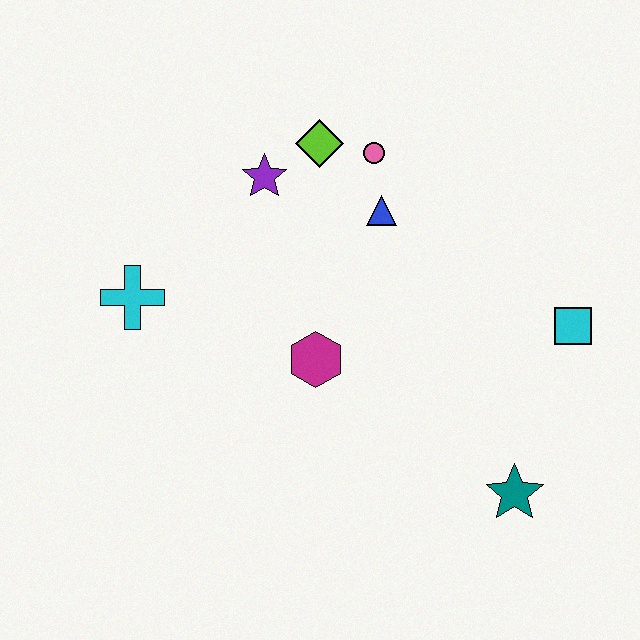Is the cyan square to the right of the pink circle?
Yes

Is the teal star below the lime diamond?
Yes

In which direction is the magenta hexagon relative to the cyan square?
The magenta hexagon is to the left of the cyan square.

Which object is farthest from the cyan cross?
The cyan square is farthest from the cyan cross.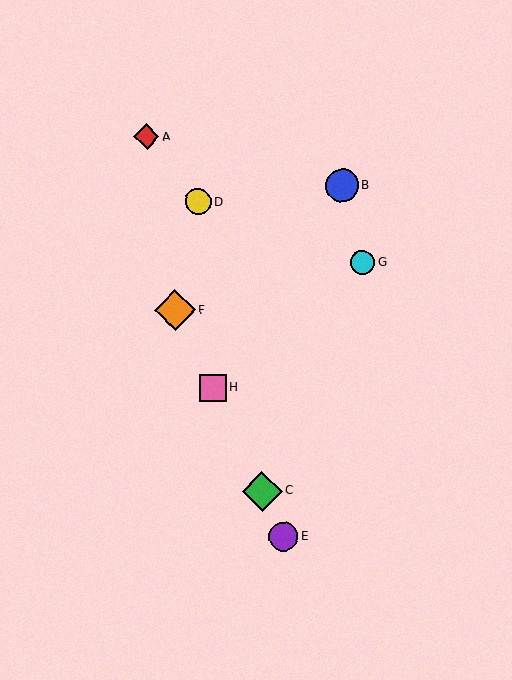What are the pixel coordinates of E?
Object E is at (284, 537).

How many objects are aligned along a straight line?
4 objects (C, E, F, H) are aligned along a straight line.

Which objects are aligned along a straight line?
Objects C, E, F, H are aligned along a straight line.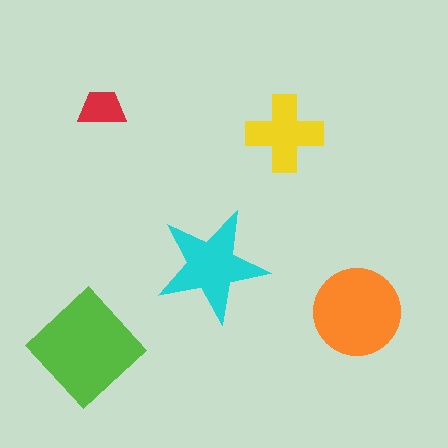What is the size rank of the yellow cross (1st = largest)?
4th.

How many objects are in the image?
There are 5 objects in the image.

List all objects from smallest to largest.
The red trapezoid, the yellow cross, the cyan star, the orange circle, the lime diamond.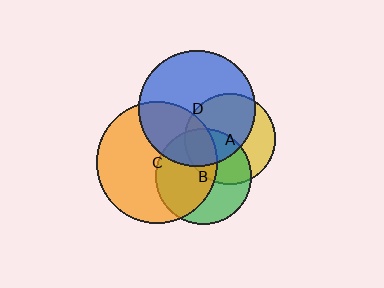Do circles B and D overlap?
Yes.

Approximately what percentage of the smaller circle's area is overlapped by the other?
Approximately 30%.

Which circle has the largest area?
Circle C (orange).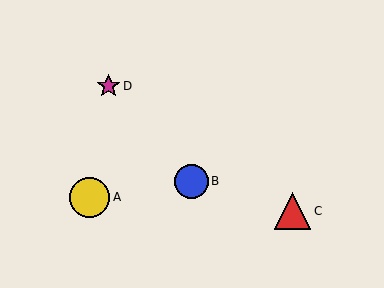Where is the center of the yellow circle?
The center of the yellow circle is at (90, 197).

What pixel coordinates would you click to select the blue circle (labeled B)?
Click at (191, 181) to select the blue circle B.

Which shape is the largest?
The yellow circle (labeled A) is the largest.